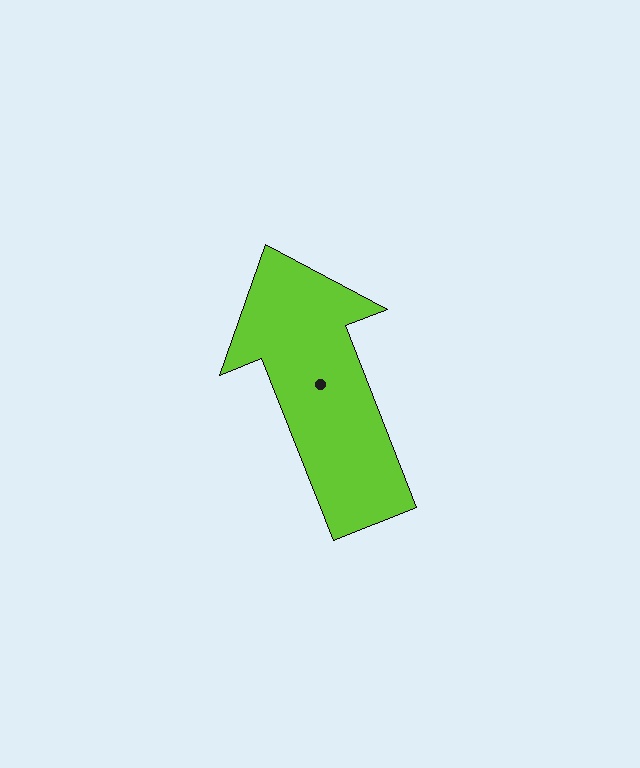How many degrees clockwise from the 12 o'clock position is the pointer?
Approximately 339 degrees.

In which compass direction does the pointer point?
North.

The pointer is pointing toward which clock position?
Roughly 11 o'clock.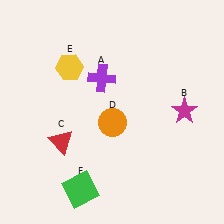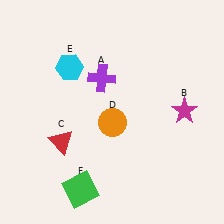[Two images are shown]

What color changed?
The hexagon (E) changed from yellow in Image 1 to cyan in Image 2.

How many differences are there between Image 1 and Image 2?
There is 1 difference between the two images.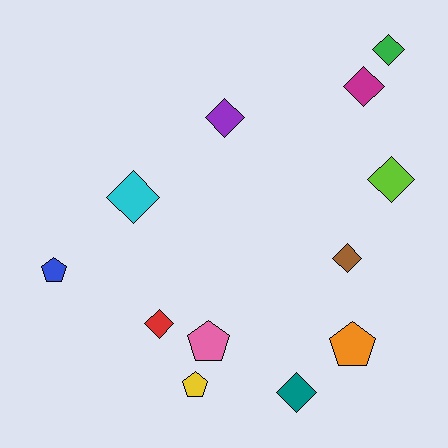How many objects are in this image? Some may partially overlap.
There are 12 objects.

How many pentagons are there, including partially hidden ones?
There are 4 pentagons.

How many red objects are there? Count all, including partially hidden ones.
There is 1 red object.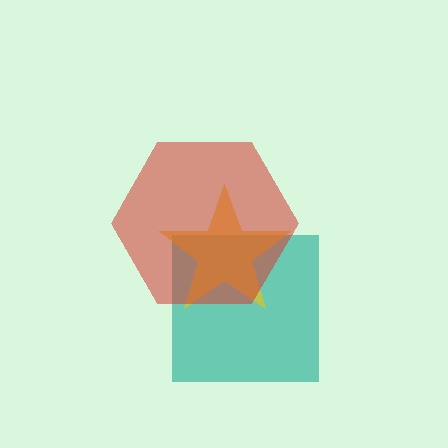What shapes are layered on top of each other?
The layered shapes are: a teal square, a yellow star, a red hexagon.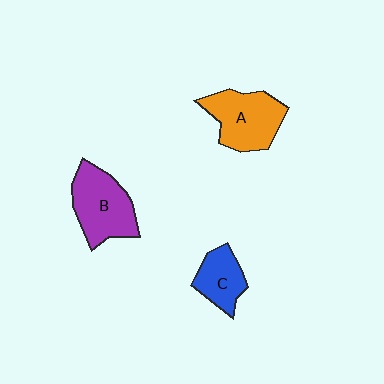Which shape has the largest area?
Shape B (purple).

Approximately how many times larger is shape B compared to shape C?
Approximately 1.6 times.